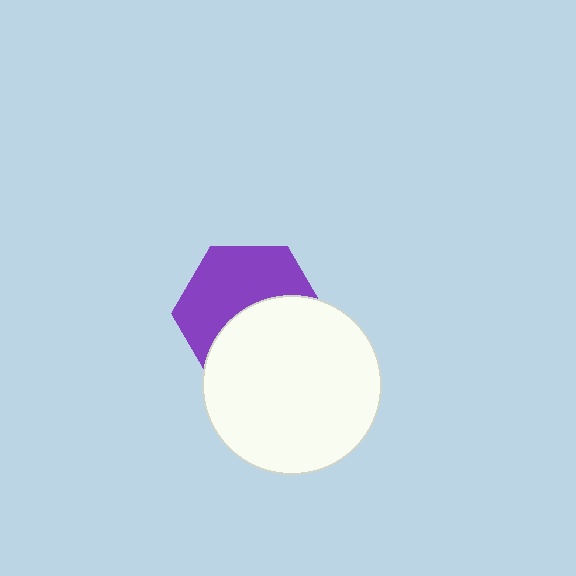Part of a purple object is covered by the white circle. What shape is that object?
It is a hexagon.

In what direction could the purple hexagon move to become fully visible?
The purple hexagon could move up. That would shift it out from behind the white circle entirely.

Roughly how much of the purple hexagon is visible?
About half of it is visible (roughly 52%).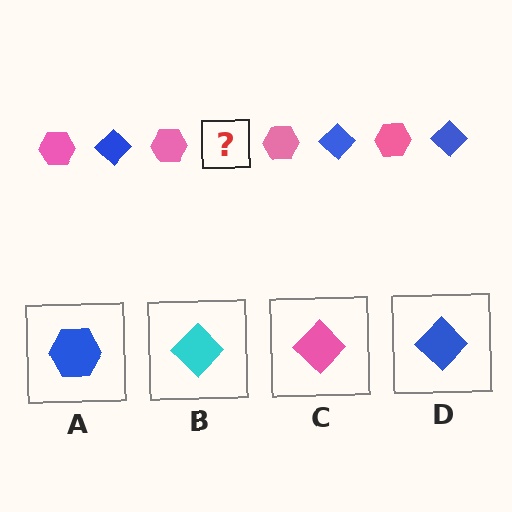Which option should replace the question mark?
Option D.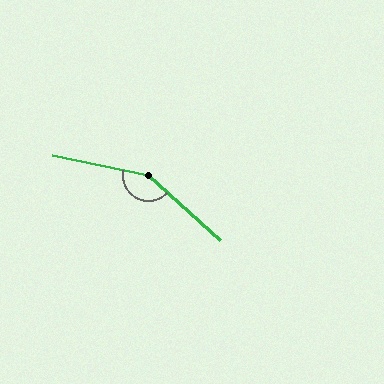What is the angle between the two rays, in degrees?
Approximately 149 degrees.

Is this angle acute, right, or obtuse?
It is obtuse.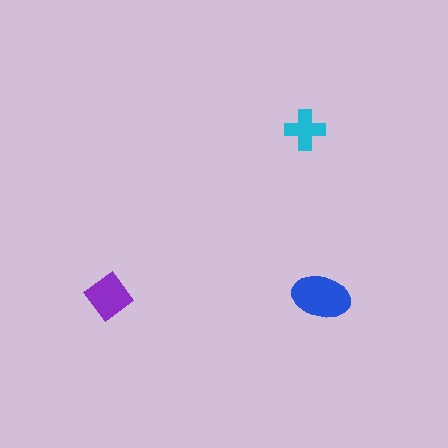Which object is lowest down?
The blue ellipse is bottommost.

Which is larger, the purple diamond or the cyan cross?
The purple diamond.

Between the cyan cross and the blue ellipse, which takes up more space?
The blue ellipse.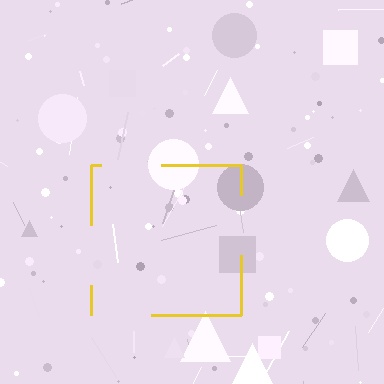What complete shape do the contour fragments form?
The contour fragments form a square.